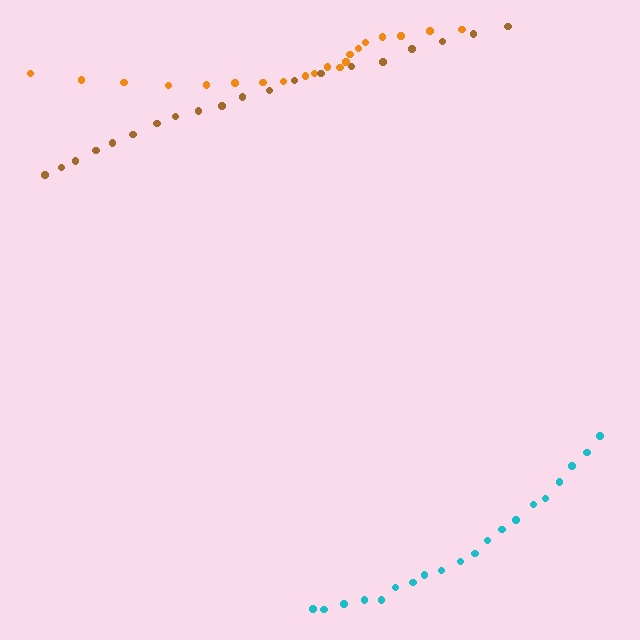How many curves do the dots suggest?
There are 3 distinct paths.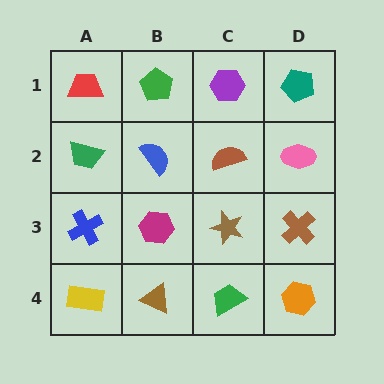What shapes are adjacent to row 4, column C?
A brown star (row 3, column C), a brown triangle (row 4, column B), an orange hexagon (row 4, column D).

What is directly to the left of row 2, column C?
A blue semicircle.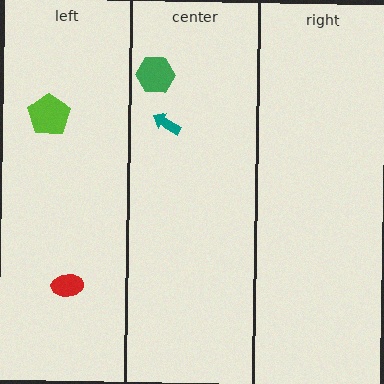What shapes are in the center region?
The green hexagon, the teal arrow.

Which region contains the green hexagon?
The center region.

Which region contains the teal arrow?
The center region.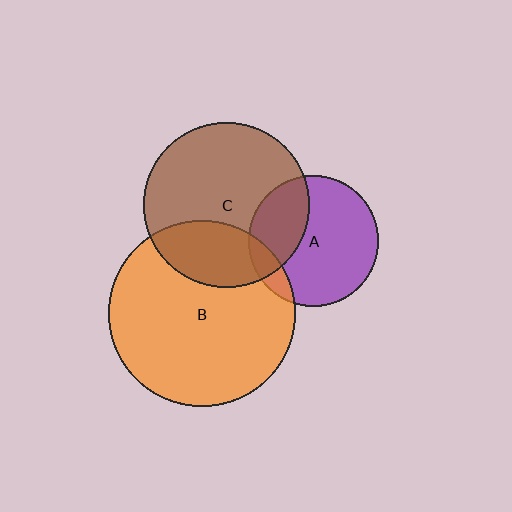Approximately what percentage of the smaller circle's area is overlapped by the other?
Approximately 10%.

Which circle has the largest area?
Circle B (orange).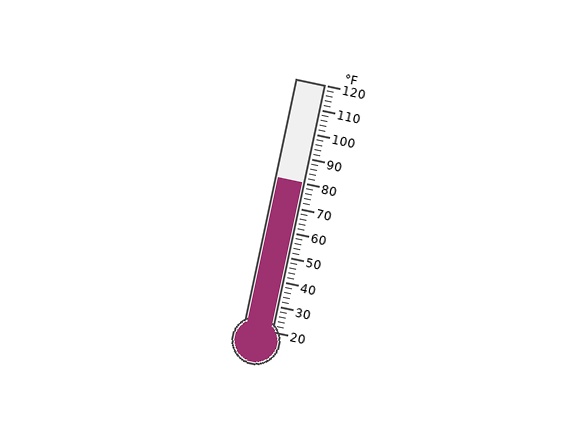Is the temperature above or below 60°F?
The temperature is above 60°F.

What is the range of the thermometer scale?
The thermometer scale ranges from 20°F to 120°F.